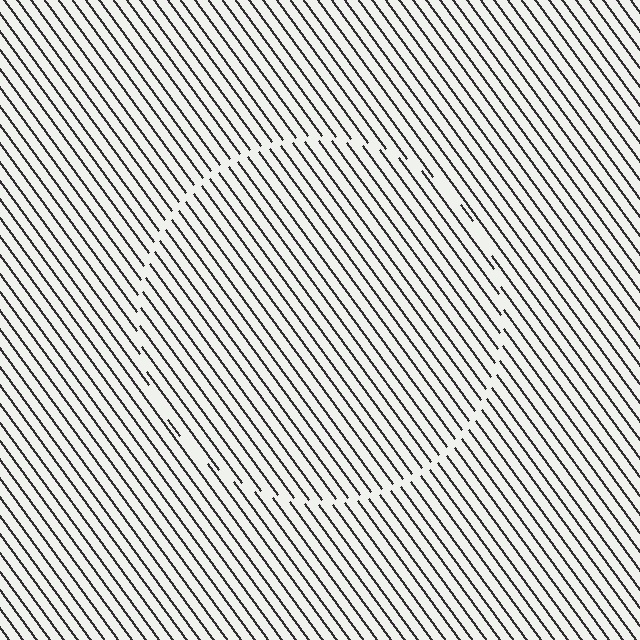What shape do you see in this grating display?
An illusory circle. The interior of the shape contains the same grating, shifted by half a period — the contour is defined by the phase discontinuity where line-ends from the inner and outer gratings abut.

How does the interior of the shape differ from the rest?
The interior of the shape contains the same grating, shifted by half a period — the contour is defined by the phase discontinuity where line-ends from the inner and outer gratings abut.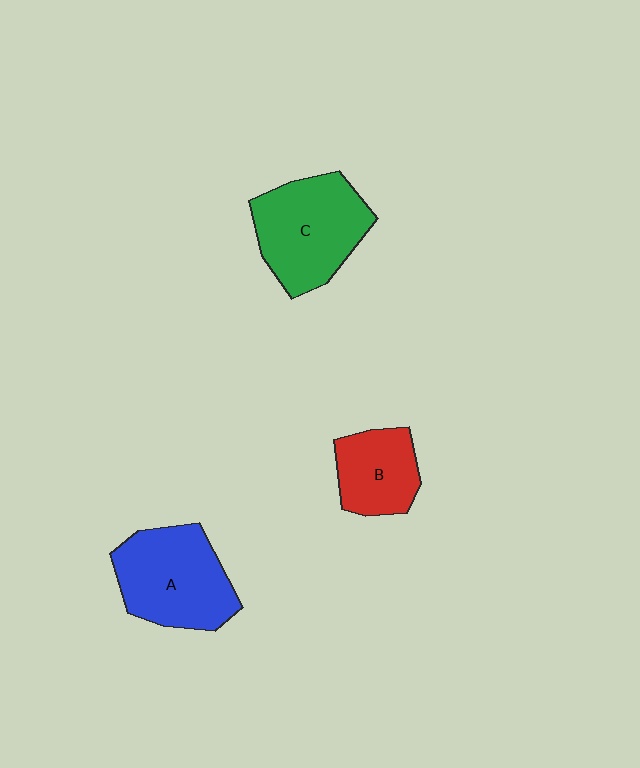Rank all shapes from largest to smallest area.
From largest to smallest: C (green), A (blue), B (red).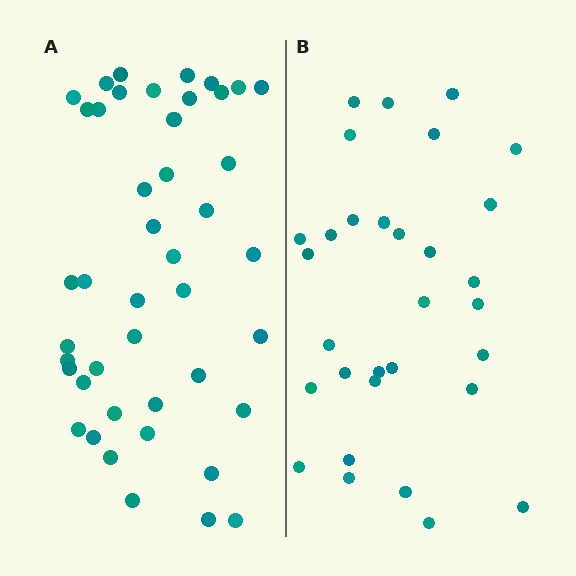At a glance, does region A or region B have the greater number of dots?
Region A (the left region) has more dots.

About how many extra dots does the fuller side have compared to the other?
Region A has approximately 15 more dots than region B.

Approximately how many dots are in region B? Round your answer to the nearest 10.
About 30 dots. (The exact count is 31, which rounds to 30.)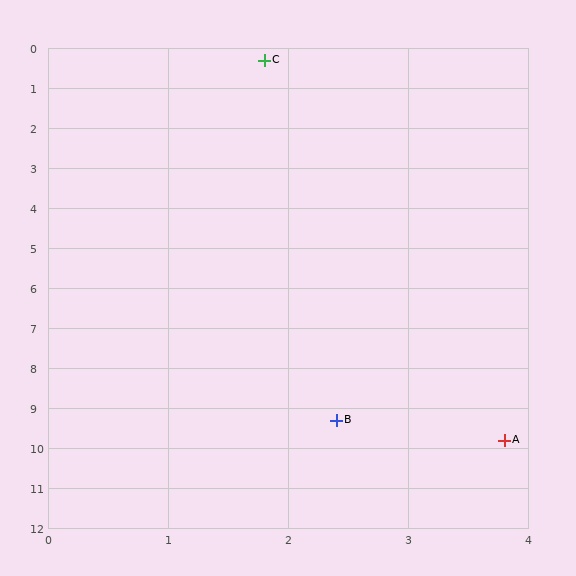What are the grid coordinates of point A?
Point A is at approximately (3.8, 9.8).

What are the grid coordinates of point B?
Point B is at approximately (2.4, 9.3).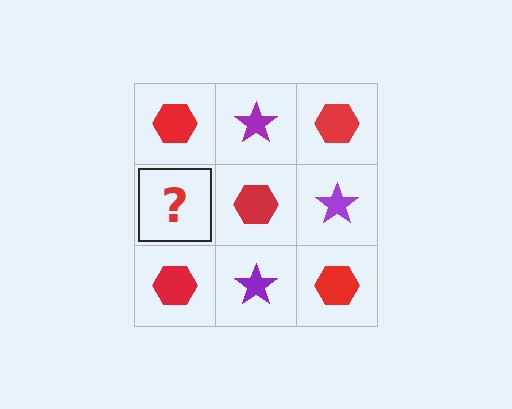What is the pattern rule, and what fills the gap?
The rule is that it alternates red hexagon and purple star in a checkerboard pattern. The gap should be filled with a purple star.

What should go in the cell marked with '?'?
The missing cell should contain a purple star.